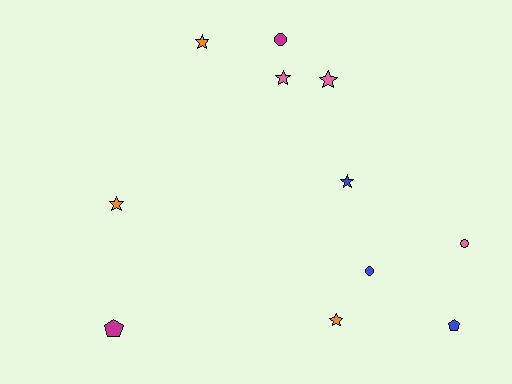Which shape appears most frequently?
Star, with 6 objects.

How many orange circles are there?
There are no orange circles.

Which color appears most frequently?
Pink, with 3 objects.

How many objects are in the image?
There are 11 objects.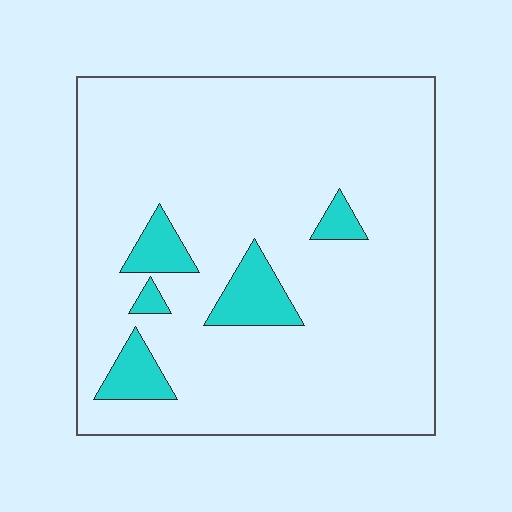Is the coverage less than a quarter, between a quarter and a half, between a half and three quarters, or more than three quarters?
Less than a quarter.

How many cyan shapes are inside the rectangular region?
5.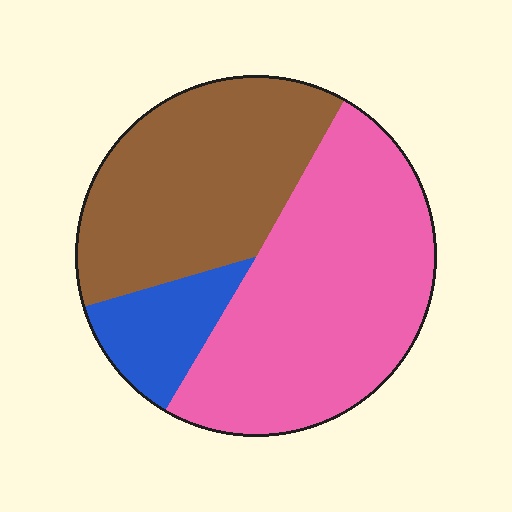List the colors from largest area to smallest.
From largest to smallest: pink, brown, blue.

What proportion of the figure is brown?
Brown takes up about three eighths (3/8) of the figure.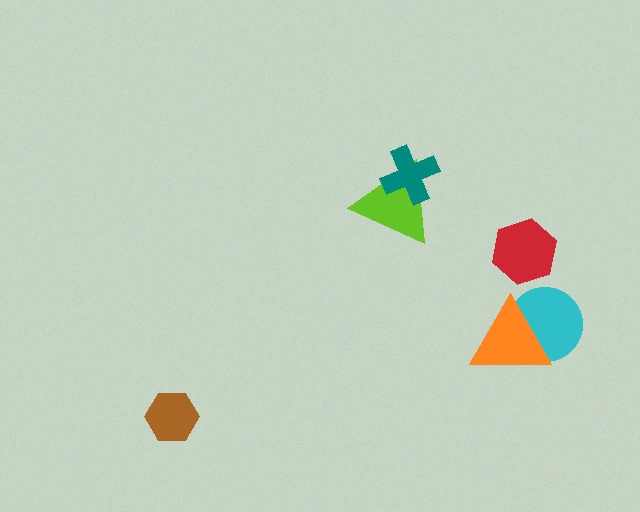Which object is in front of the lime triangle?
The teal cross is in front of the lime triangle.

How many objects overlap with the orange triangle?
1 object overlaps with the orange triangle.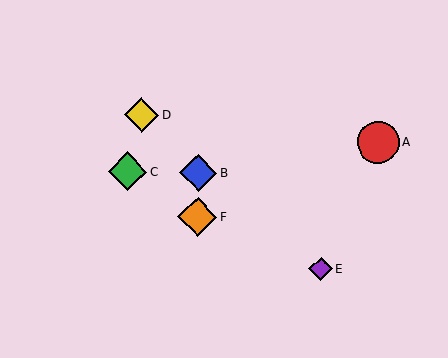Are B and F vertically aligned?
Yes, both are at x≈198.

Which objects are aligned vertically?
Objects B, F are aligned vertically.